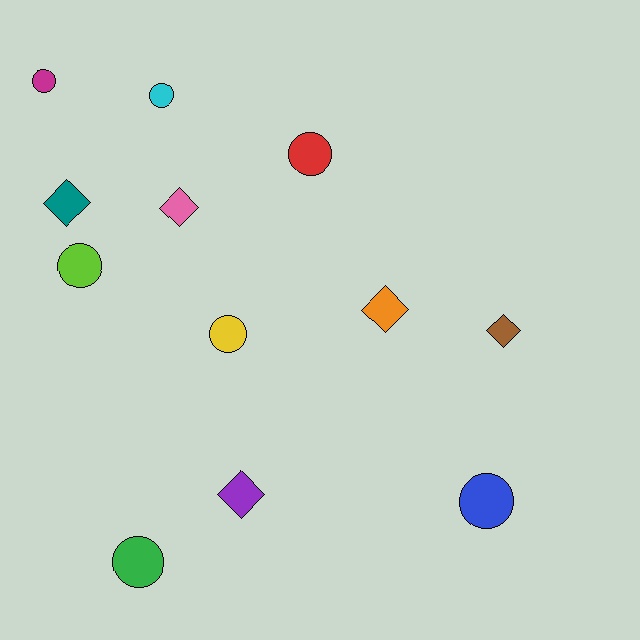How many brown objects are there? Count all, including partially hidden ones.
There is 1 brown object.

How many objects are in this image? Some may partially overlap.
There are 12 objects.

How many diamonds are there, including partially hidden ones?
There are 5 diamonds.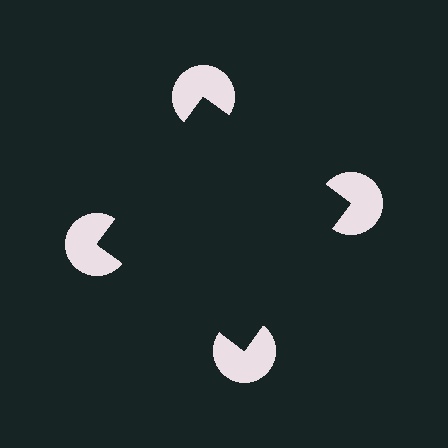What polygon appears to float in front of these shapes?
An illusory square — its edges are inferred from the aligned wedge cuts in the pac-man discs, not physically drawn.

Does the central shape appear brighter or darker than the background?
It typically appears slightly darker than the background, even though no actual brightness change is drawn.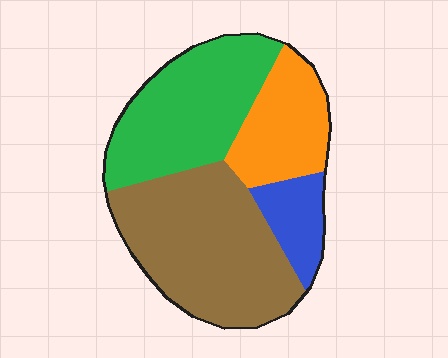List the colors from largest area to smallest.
From largest to smallest: brown, green, orange, blue.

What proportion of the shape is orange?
Orange takes up about one fifth (1/5) of the shape.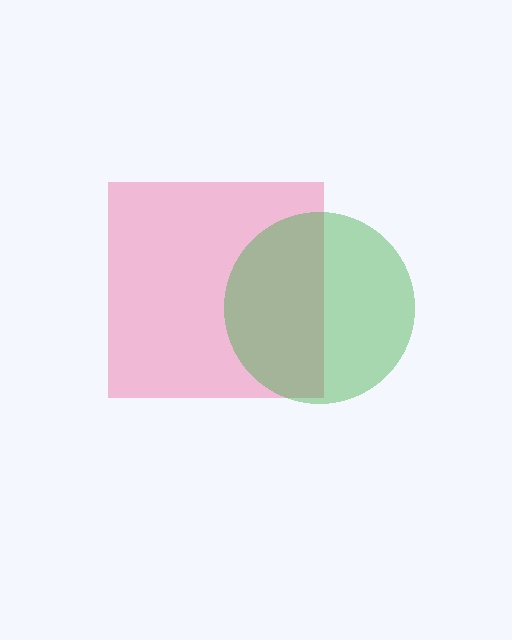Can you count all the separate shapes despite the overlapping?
Yes, there are 2 separate shapes.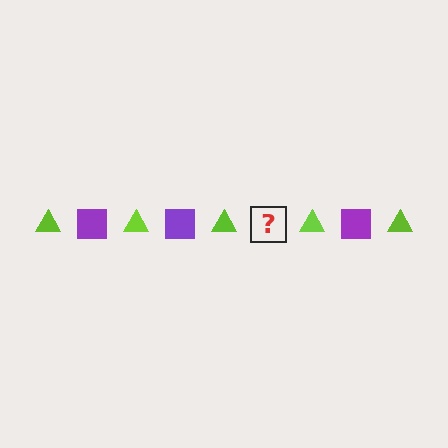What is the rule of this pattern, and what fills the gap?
The rule is that the pattern alternates between lime triangle and purple square. The gap should be filled with a purple square.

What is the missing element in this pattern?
The missing element is a purple square.